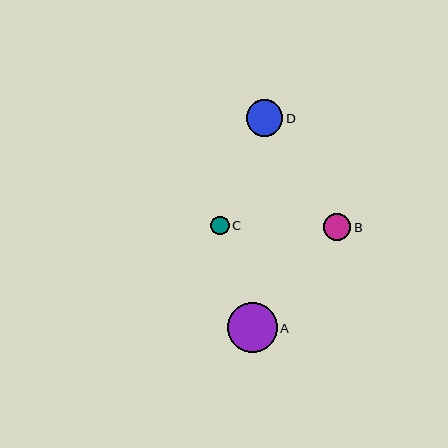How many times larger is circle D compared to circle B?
Circle D is approximately 1.3 times the size of circle B.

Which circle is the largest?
Circle A is the largest with a size of approximately 49 pixels.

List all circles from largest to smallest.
From largest to smallest: A, D, B, C.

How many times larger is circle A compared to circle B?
Circle A is approximately 1.8 times the size of circle B.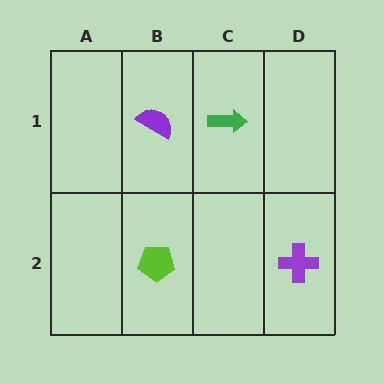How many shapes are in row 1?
2 shapes.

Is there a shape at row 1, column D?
No, that cell is empty.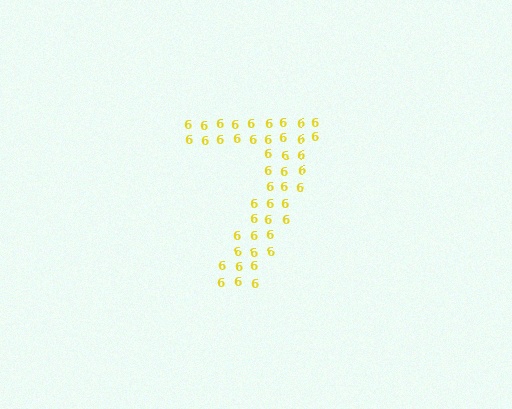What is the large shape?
The large shape is the digit 7.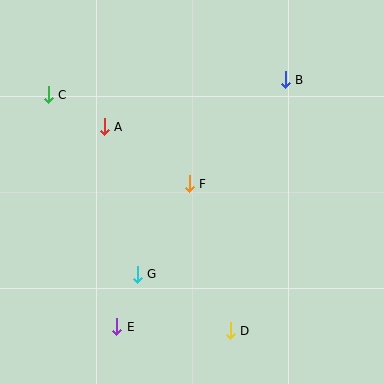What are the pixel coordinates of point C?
Point C is at (48, 95).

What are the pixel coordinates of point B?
Point B is at (285, 80).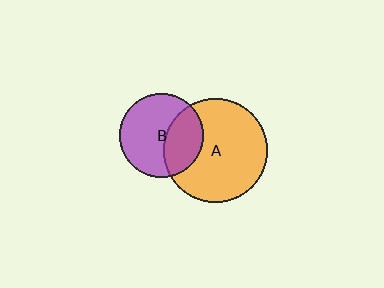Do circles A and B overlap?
Yes.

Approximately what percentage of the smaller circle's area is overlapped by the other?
Approximately 35%.